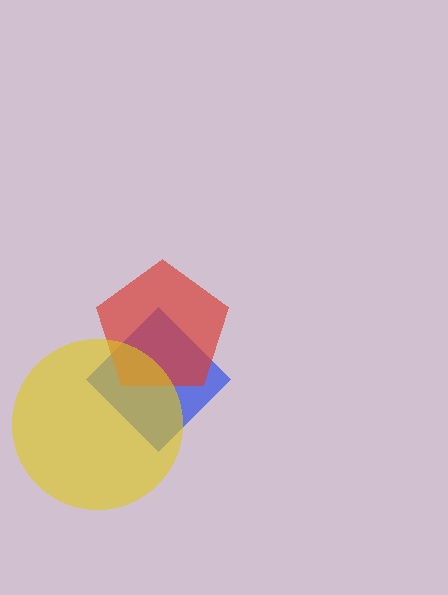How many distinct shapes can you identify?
There are 3 distinct shapes: a blue diamond, a red pentagon, a yellow circle.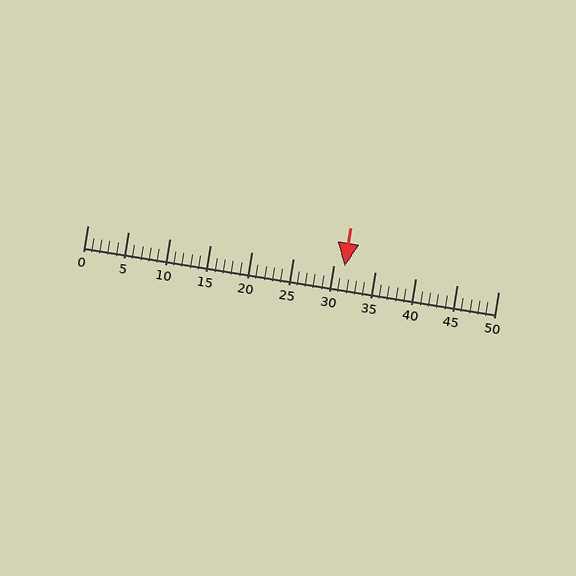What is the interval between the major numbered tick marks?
The major tick marks are spaced 5 units apart.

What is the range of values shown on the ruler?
The ruler shows values from 0 to 50.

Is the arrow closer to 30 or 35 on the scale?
The arrow is closer to 30.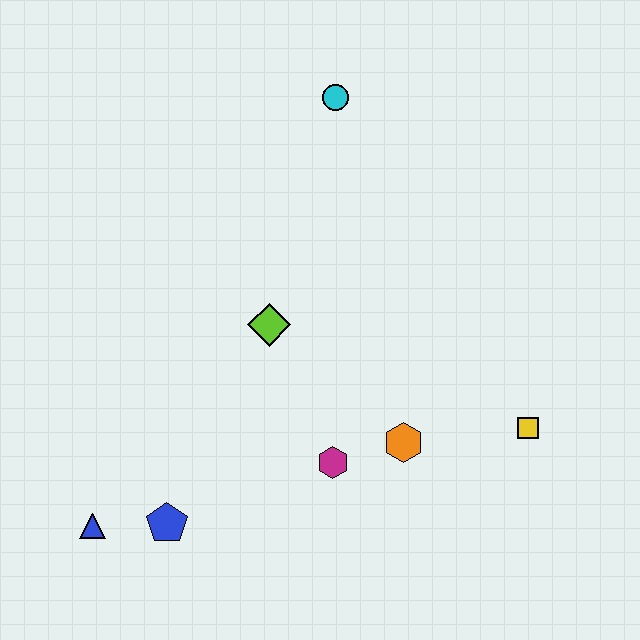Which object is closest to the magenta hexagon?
The orange hexagon is closest to the magenta hexagon.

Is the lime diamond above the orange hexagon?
Yes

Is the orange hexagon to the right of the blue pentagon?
Yes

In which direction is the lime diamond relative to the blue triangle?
The lime diamond is above the blue triangle.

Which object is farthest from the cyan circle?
The blue triangle is farthest from the cyan circle.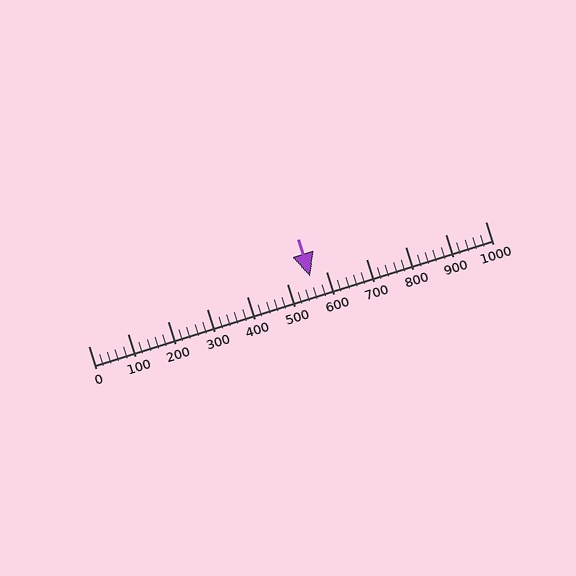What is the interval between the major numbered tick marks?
The major tick marks are spaced 100 units apart.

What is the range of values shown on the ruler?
The ruler shows values from 0 to 1000.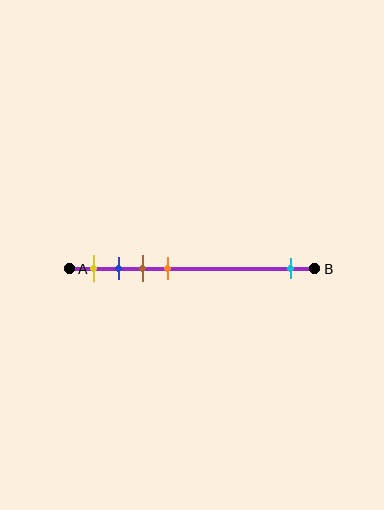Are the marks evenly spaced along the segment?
No, the marks are not evenly spaced.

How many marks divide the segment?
There are 5 marks dividing the segment.